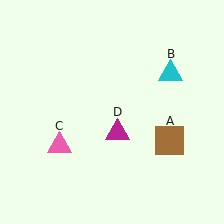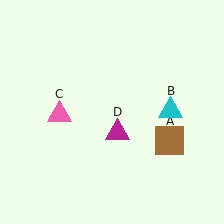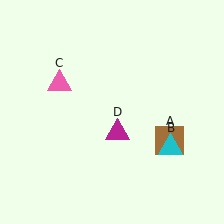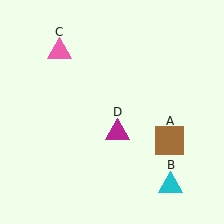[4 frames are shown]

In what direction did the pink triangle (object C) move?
The pink triangle (object C) moved up.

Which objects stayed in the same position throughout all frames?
Brown square (object A) and magenta triangle (object D) remained stationary.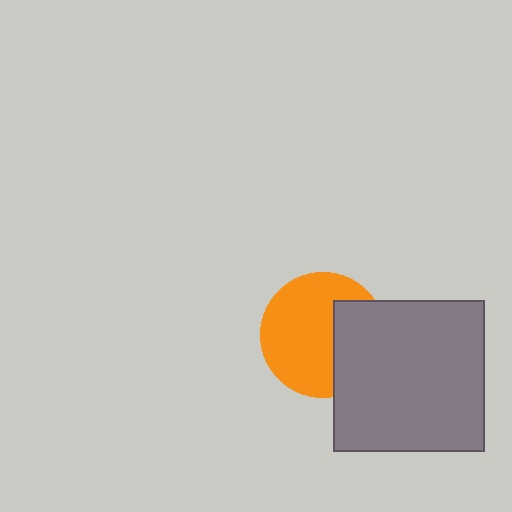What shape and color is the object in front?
The object in front is a gray square.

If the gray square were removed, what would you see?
You would see the complete orange circle.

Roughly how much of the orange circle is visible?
Most of it is visible (roughly 66%).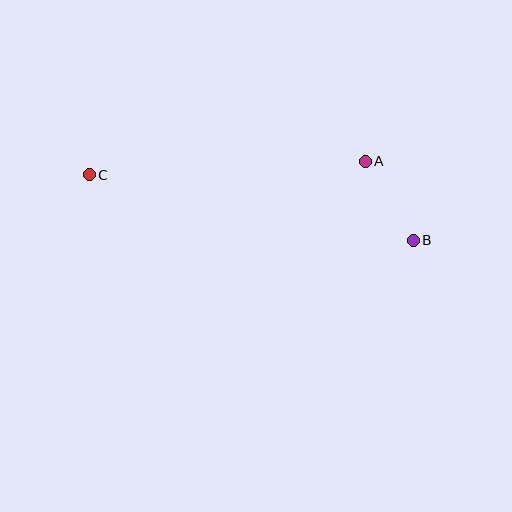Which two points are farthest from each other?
Points B and C are farthest from each other.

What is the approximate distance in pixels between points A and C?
The distance between A and C is approximately 276 pixels.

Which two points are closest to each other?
Points A and B are closest to each other.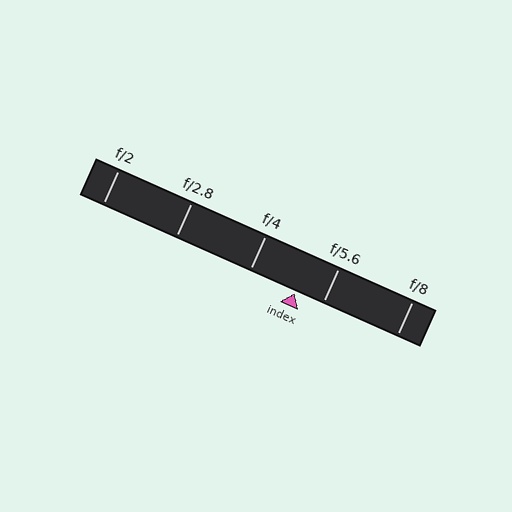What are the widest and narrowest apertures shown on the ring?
The widest aperture shown is f/2 and the narrowest is f/8.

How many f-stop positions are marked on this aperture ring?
There are 5 f-stop positions marked.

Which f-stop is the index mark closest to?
The index mark is closest to f/5.6.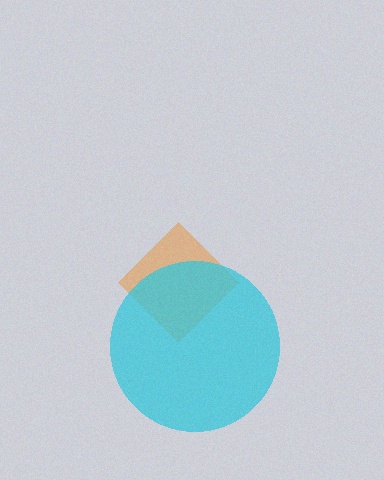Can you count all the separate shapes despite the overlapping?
Yes, there are 2 separate shapes.